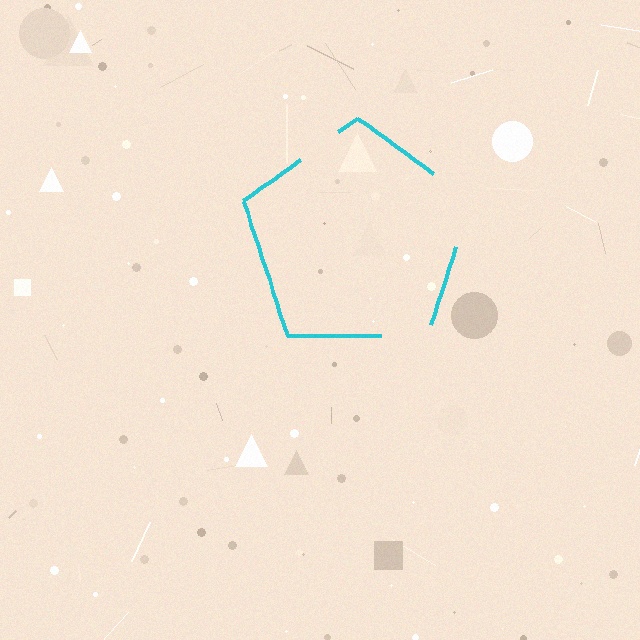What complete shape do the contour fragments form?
The contour fragments form a pentagon.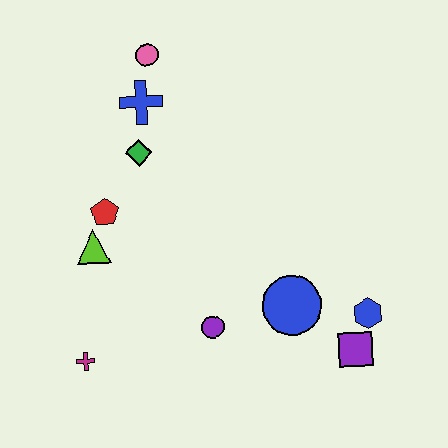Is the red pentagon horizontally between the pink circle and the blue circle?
No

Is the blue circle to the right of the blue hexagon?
No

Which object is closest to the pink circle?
The blue cross is closest to the pink circle.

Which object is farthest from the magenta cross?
The pink circle is farthest from the magenta cross.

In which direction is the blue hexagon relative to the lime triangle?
The blue hexagon is to the right of the lime triangle.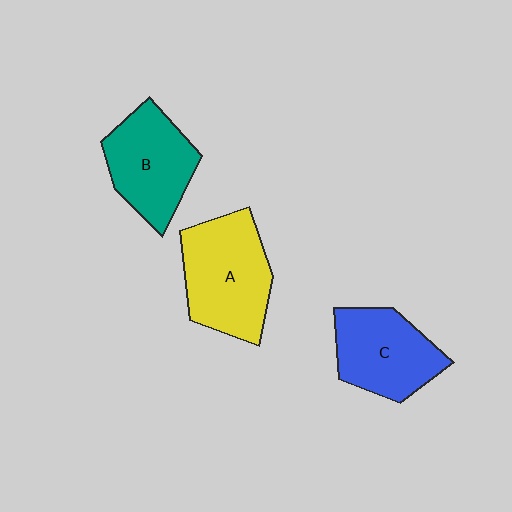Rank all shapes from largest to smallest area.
From largest to smallest: A (yellow), B (teal), C (blue).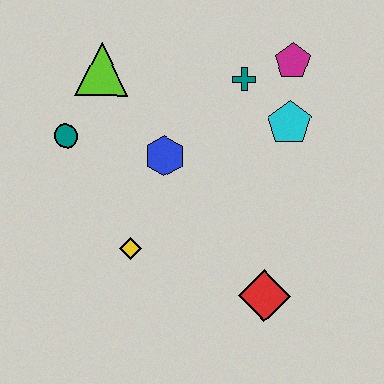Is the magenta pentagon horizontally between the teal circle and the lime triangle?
No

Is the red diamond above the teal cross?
No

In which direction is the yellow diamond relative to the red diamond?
The yellow diamond is to the left of the red diamond.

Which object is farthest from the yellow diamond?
The magenta pentagon is farthest from the yellow diamond.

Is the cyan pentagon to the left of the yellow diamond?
No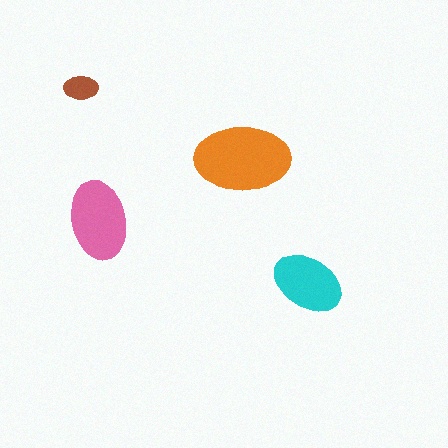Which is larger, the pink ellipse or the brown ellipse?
The pink one.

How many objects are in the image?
There are 4 objects in the image.